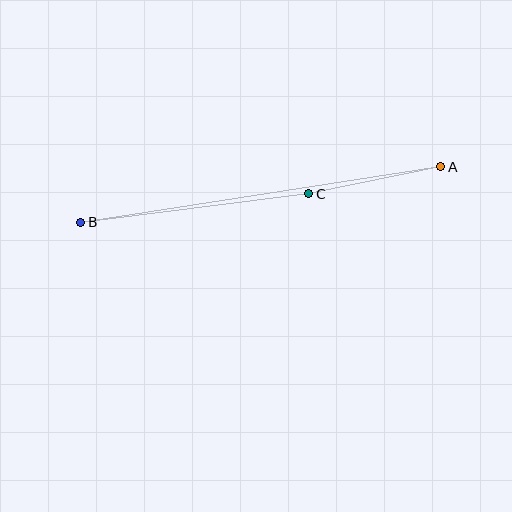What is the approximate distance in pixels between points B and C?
The distance between B and C is approximately 230 pixels.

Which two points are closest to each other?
Points A and C are closest to each other.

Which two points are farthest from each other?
Points A and B are farthest from each other.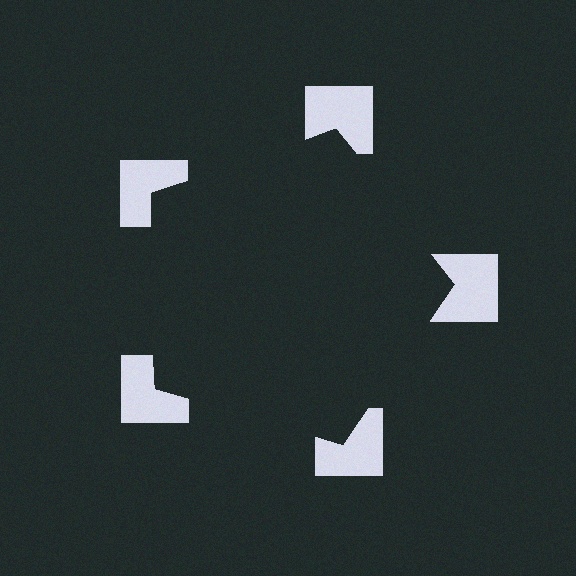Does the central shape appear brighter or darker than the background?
It typically appears slightly darker than the background, even though no actual brightness change is drawn.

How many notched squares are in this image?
There are 5 — one at each vertex of the illusory pentagon.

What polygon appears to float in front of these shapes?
An illusory pentagon — its edges are inferred from the aligned wedge cuts in the notched squares, not physically drawn.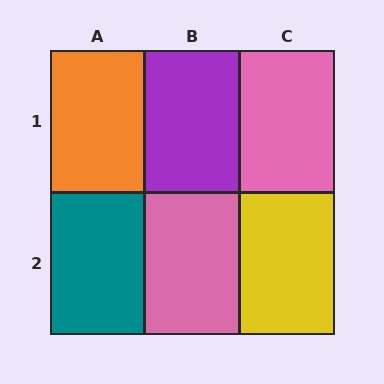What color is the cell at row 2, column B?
Pink.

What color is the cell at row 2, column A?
Teal.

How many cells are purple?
1 cell is purple.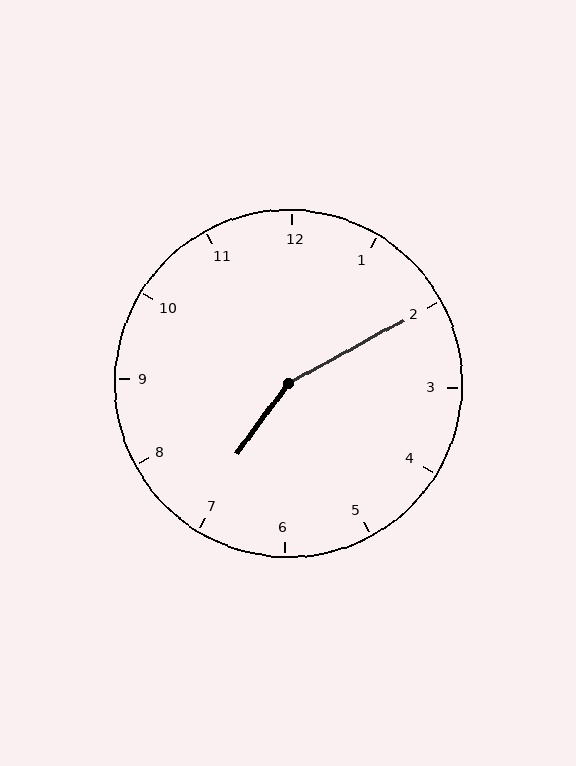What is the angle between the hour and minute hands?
Approximately 155 degrees.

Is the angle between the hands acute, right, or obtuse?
It is obtuse.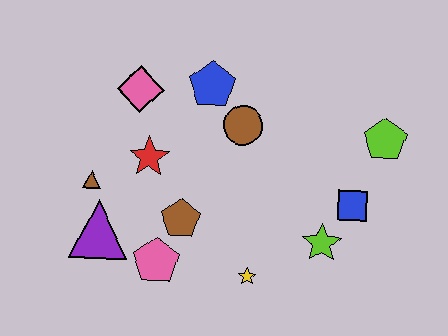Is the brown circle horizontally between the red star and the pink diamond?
No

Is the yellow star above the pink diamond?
No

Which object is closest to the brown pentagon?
The pink pentagon is closest to the brown pentagon.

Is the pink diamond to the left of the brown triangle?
No